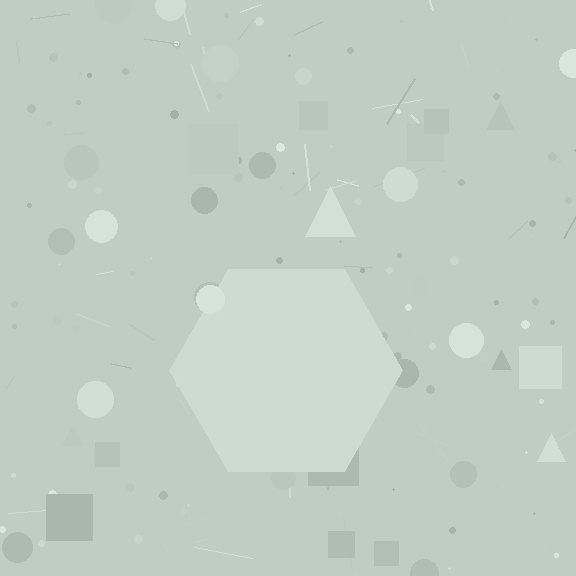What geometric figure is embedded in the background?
A hexagon is embedded in the background.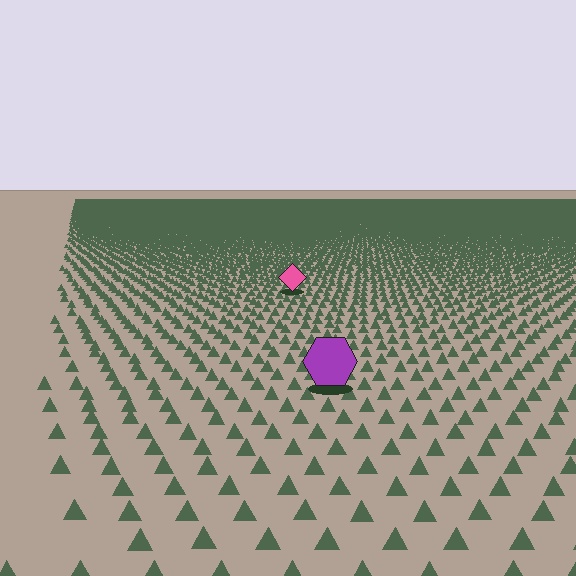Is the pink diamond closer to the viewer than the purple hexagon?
No. The purple hexagon is closer — you can tell from the texture gradient: the ground texture is coarser near it.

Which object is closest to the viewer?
The purple hexagon is closest. The texture marks near it are larger and more spread out.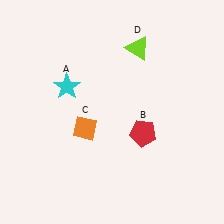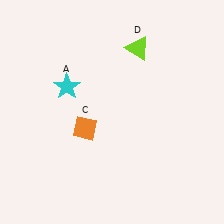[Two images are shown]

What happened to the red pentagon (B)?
The red pentagon (B) was removed in Image 2. It was in the bottom-right area of Image 1.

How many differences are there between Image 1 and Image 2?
There is 1 difference between the two images.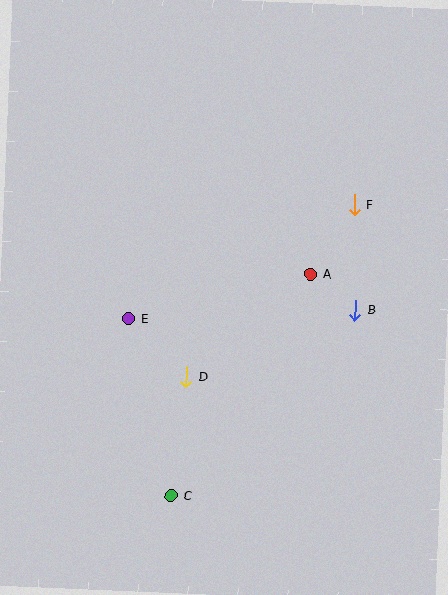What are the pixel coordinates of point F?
Point F is at (354, 205).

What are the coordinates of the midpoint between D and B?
The midpoint between D and B is at (271, 343).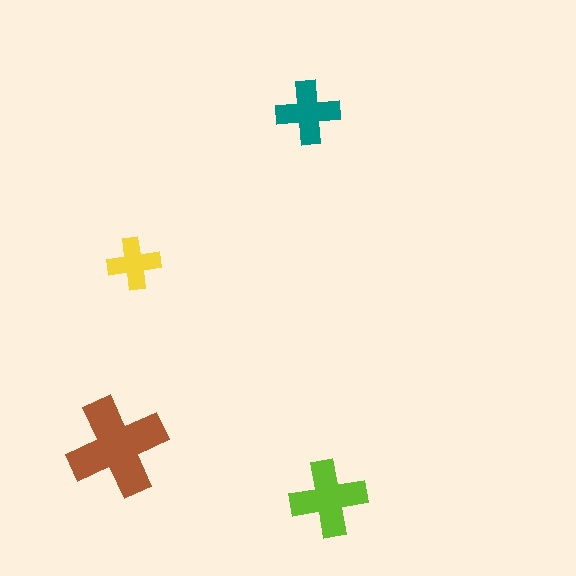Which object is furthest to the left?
The brown cross is leftmost.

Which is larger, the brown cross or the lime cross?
The brown one.